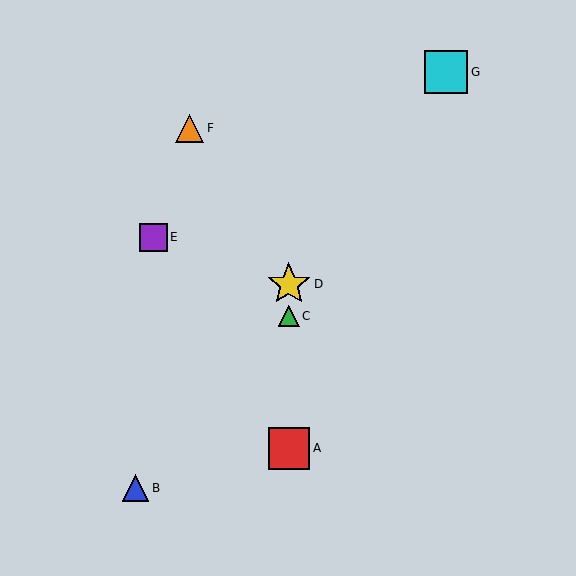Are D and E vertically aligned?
No, D is at x≈289 and E is at x≈153.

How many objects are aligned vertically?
3 objects (A, C, D) are aligned vertically.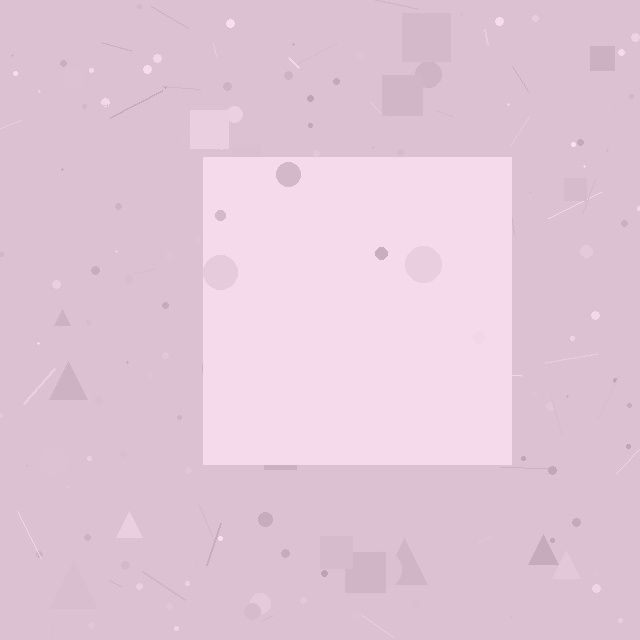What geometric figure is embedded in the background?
A square is embedded in the background.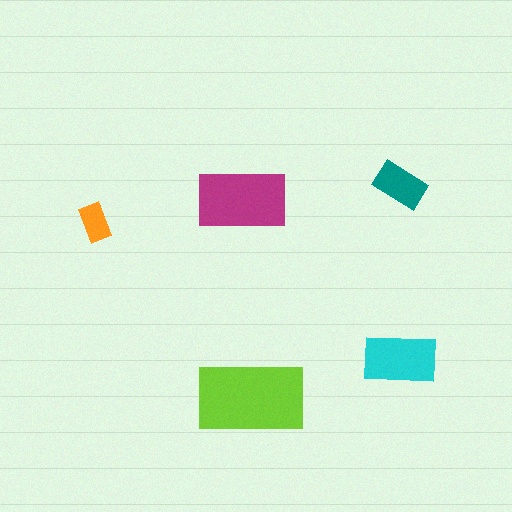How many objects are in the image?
There are 5 objects in the image.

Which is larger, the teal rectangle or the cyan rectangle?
The cyan one.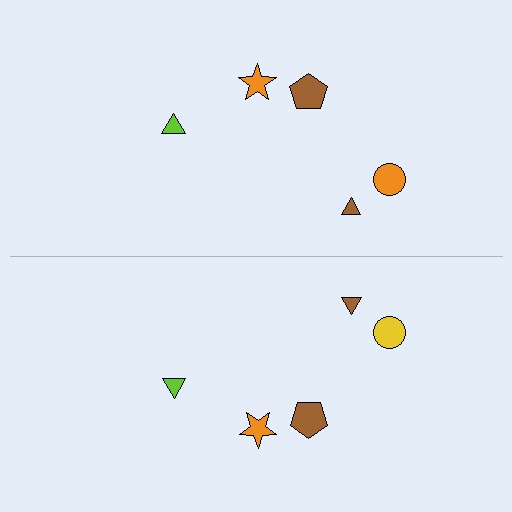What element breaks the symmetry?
The yellow circle on the bottom side breaks the symmetry — its mirror counterpart is orange.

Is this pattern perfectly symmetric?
No, the pattern is not perfectly symmetric. The yellow circle on the bottom side breaks the symmetry — its mirror counterpart is orange.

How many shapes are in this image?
There are 10 shapes in this image.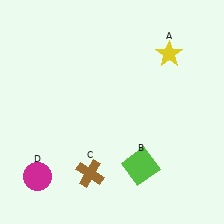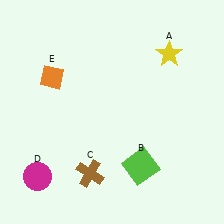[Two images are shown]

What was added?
An orange diamond (E) was added in Image 2.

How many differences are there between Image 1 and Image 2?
There is 1 difference between the two images.